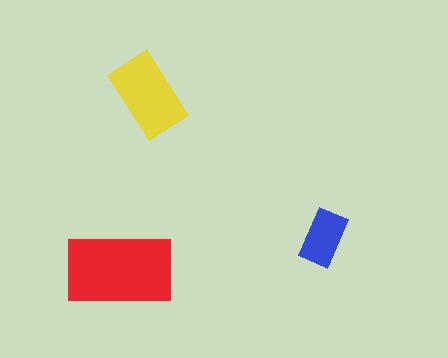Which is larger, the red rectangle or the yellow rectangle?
The red one.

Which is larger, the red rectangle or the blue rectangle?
The red one.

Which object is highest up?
The yellow rectangle is topmost.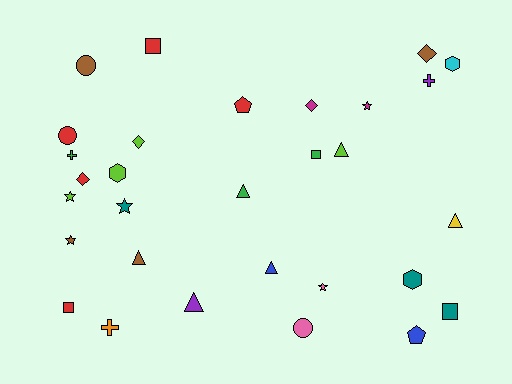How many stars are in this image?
There are 5 stars.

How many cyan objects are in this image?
There is 1 cyan object.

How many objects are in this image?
There are 30 objects.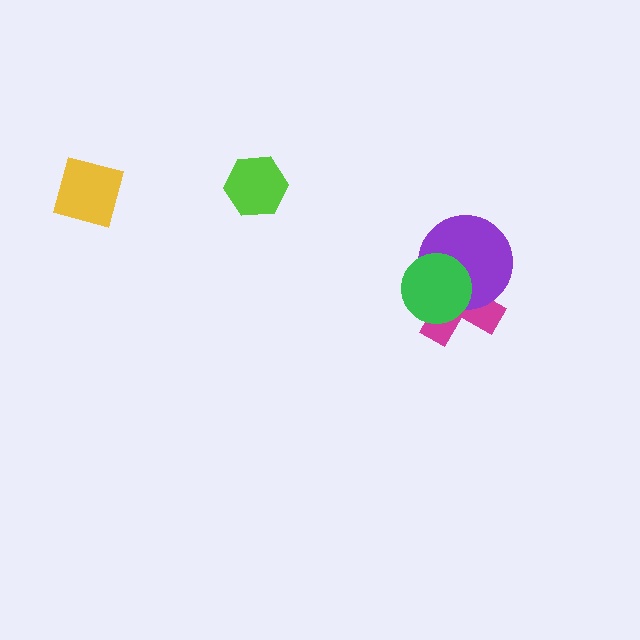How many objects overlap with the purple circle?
2 objects overlap with the purple circle.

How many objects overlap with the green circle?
2 objects overlap with the green circle.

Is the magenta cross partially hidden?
Yes, it is partially covered by another shape.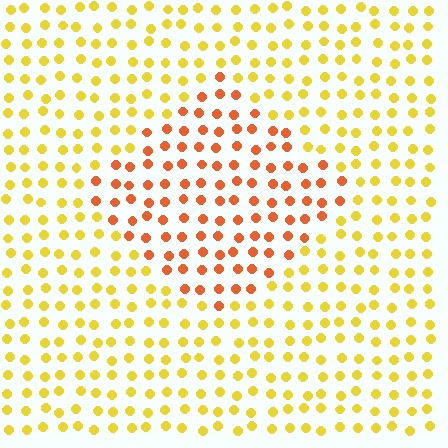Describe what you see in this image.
The image is filled with small yellow elements in a uniform arrangement. A diamond-shaped region is visible where the elements are tinted to a slightly different hue, forming a subtle color boundary.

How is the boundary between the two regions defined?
The boundary is defined purely by a slight shift in hue (about 38 degrees). Spacing, size, and orientation are identical on both sides.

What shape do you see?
I see a diamond.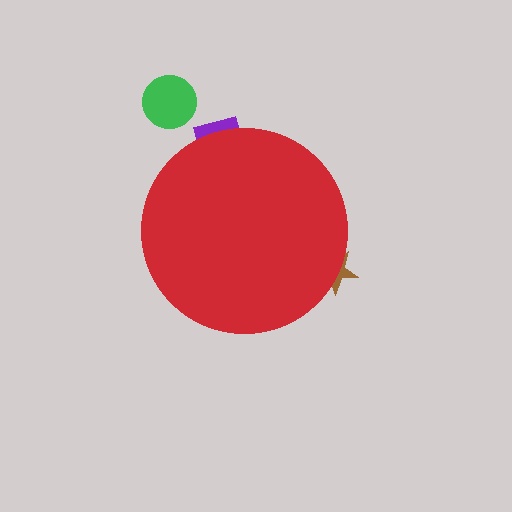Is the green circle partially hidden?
No, the green circle is fully visible.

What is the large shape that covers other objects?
A red circle.